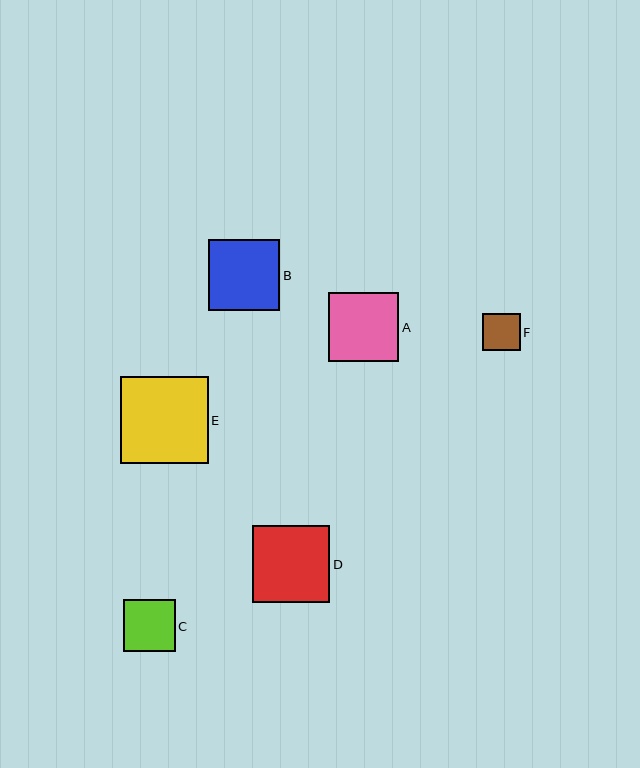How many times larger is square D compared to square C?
Square D is approximately 1.5 times the size of square C.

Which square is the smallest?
Square F is the smallest with a size of approximately 38 pixels.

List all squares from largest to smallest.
From largest to smallest: E, D, B, A, C, F.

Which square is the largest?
Square E is the largest with a size of approximately 87 pixels.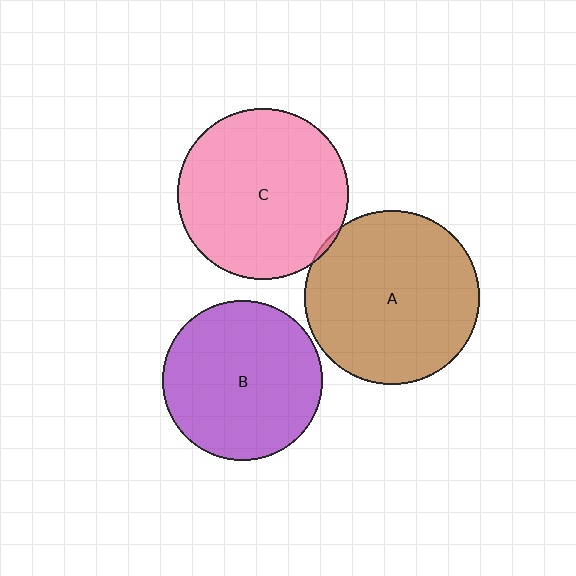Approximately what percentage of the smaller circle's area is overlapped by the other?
Approximately 5%.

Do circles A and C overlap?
Yes.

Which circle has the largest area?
Circle A (brown).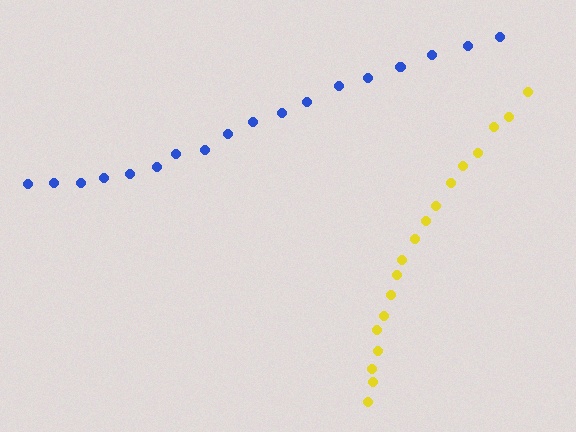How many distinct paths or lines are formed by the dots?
There are 2 distinct paths.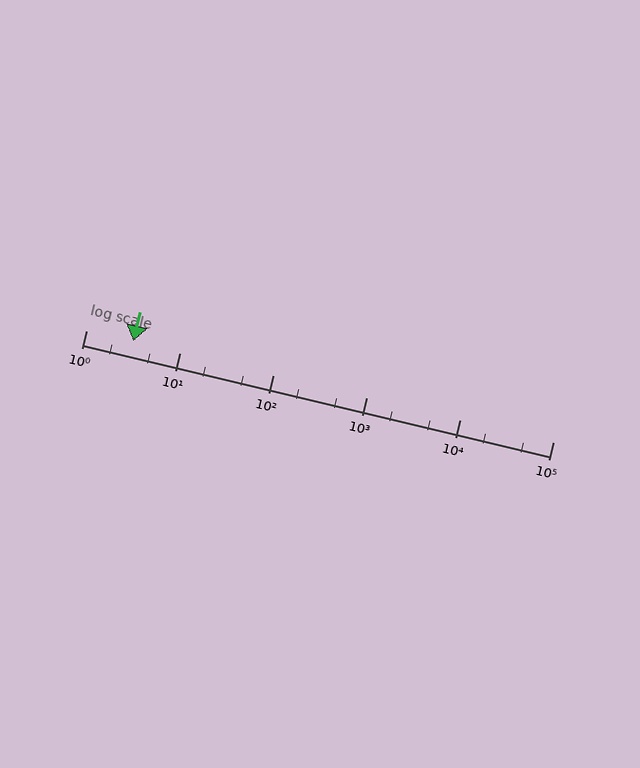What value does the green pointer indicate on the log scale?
The pointer indicates approximately 3.2.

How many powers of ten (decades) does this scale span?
The scale spans 5 decades, from 1 to 100000.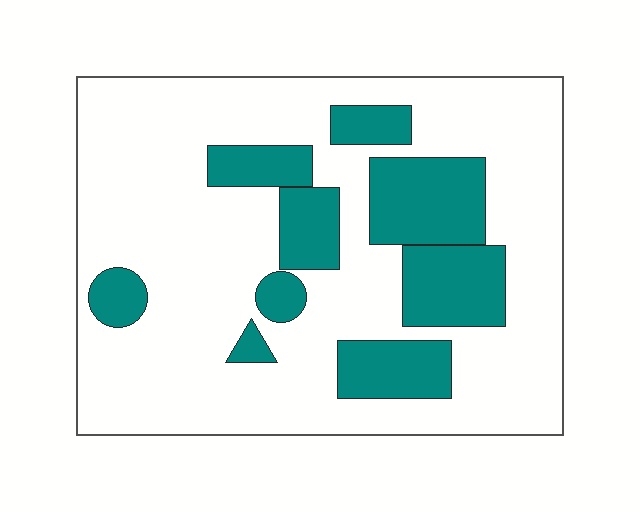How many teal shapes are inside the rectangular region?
9.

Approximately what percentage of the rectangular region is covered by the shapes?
Approximately 25%.